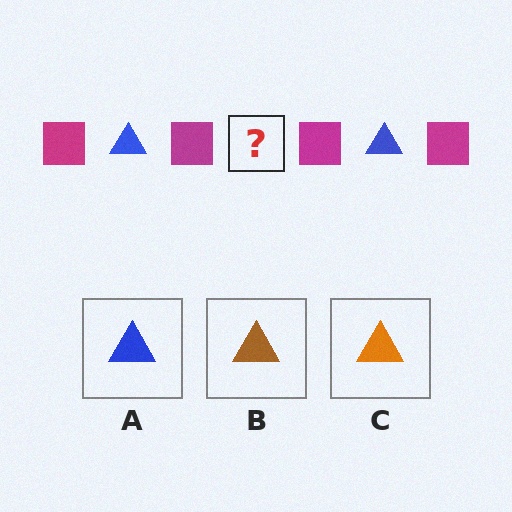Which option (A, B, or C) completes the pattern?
A.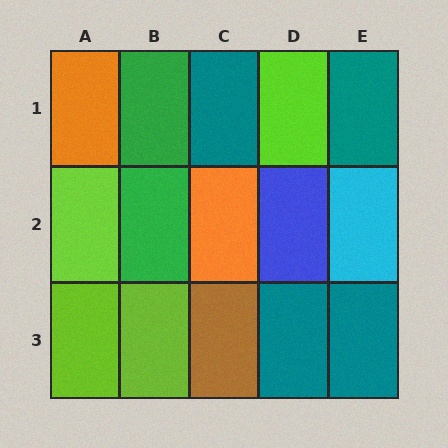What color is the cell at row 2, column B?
Green.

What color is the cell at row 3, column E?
Teal.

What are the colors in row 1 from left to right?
Orange, green, teal, lime, teal.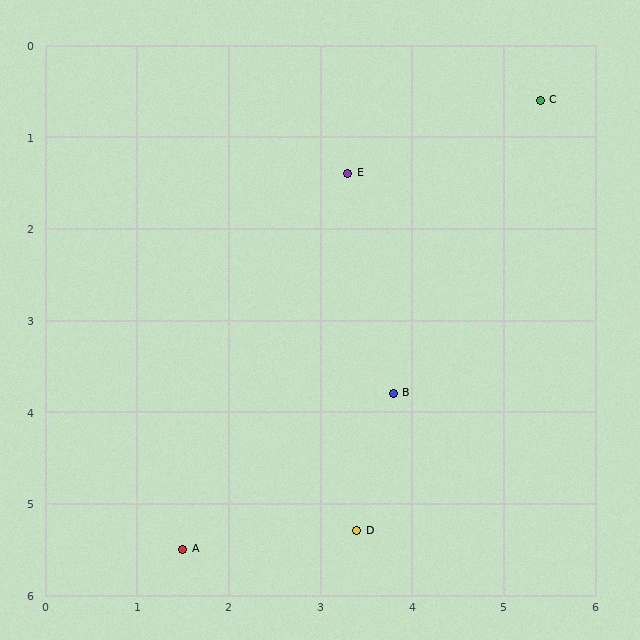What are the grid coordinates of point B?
Point B is at approximately (3.8, 3.8).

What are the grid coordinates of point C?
Point C is at approximately (5.4, 0.6).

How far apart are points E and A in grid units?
Points E and A are about 4.5 grid units apart.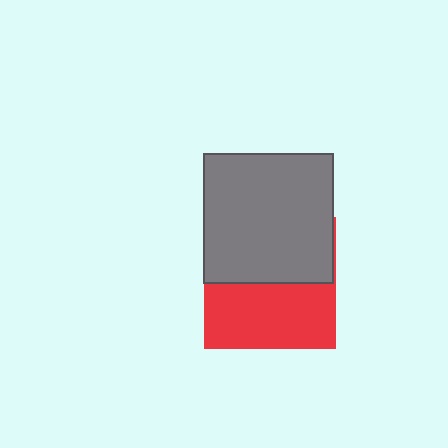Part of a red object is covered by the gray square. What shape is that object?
It is a square.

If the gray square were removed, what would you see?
You would see the complete red square.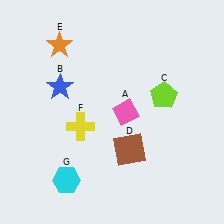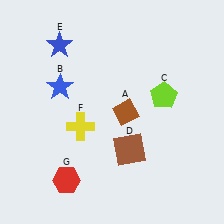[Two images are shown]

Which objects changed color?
A changed from pink to brown. E changed from orange to blue. G changed from cyan to red.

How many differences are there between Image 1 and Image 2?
There are 3 differences between the two images.